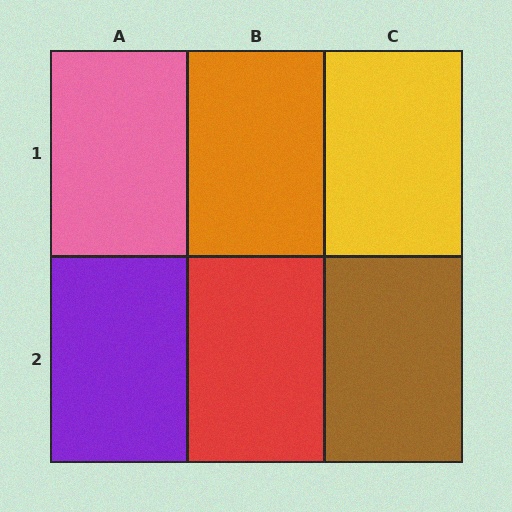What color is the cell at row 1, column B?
Orange.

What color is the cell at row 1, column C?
Yellow.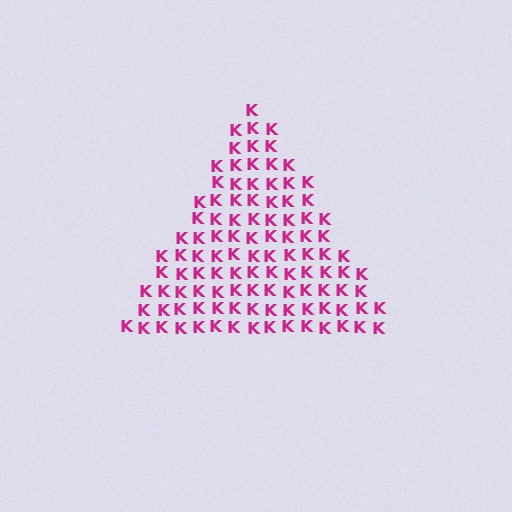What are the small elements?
The small elements are letter K's.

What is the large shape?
The large shape is a triangle.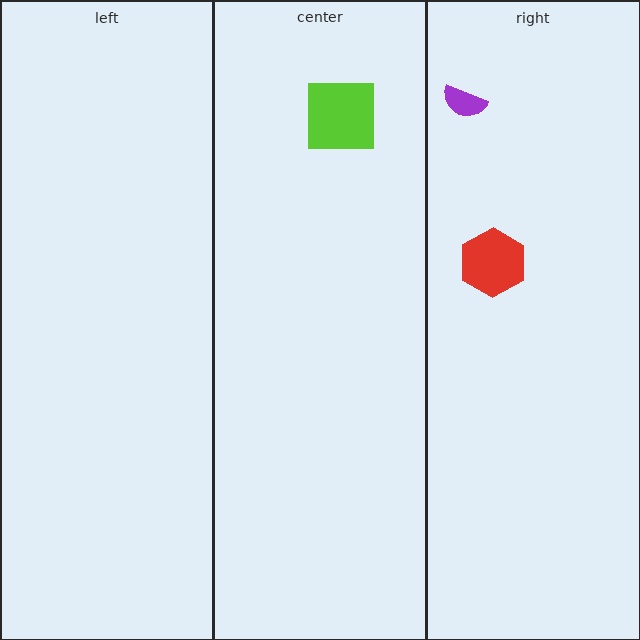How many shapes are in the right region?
2.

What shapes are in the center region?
The lime square.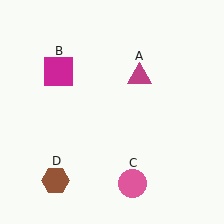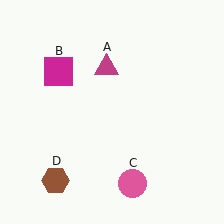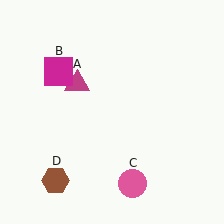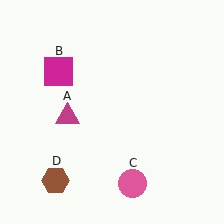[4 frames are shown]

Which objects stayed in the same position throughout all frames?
Magenta square (object B) and pink circle (object C) and brown hexagon (object D) remained stationary.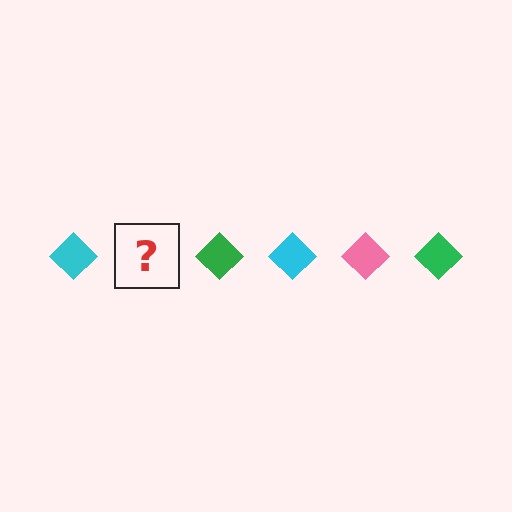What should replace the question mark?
The question mark should be replaced with a pink diamond.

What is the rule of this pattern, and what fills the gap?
The rule is that the pattern cycles through cyan, pink, green diamonds. The gap should be filled with a pink diamond.